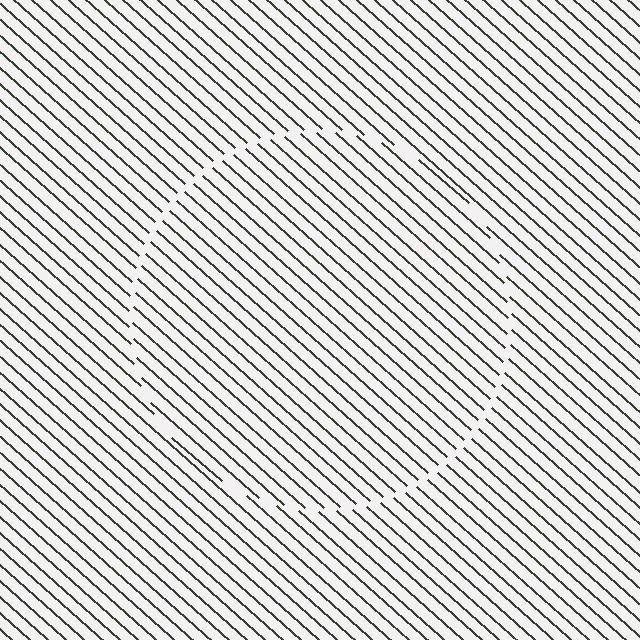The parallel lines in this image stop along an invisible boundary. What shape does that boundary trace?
An illusory circle. The interior of the shape contains the same grating, shifted by half a period — the contour is defined by the phase discontinuity where line-ends from the inner and outer gratings abut.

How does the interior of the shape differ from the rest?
The interior of the shape contains the same grating, shifted by half a period — the contour is defined by the phase discontinuity where line-ends from the inner and outer gratings abut.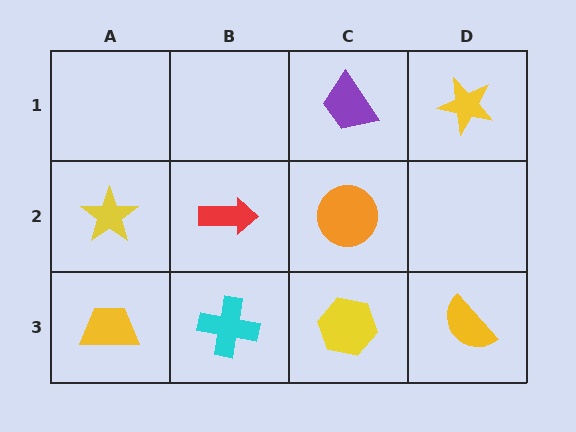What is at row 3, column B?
A cyan cross.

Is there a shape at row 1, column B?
No, that cell is empty.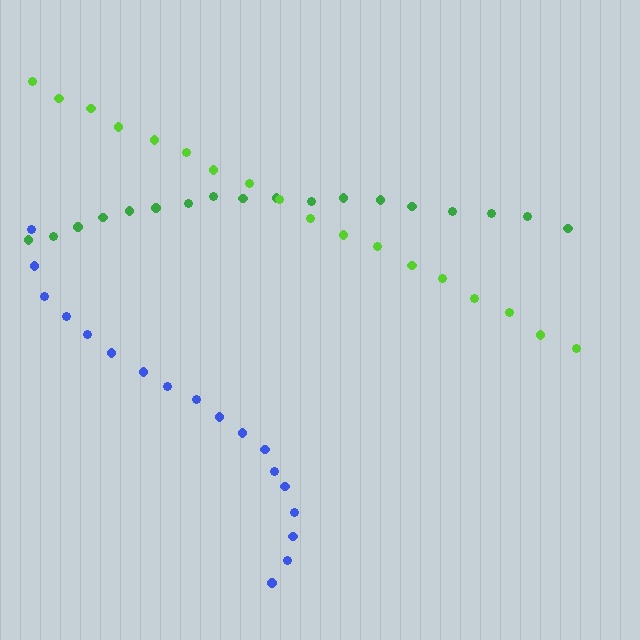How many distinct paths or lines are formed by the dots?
There are 3 distinct paths.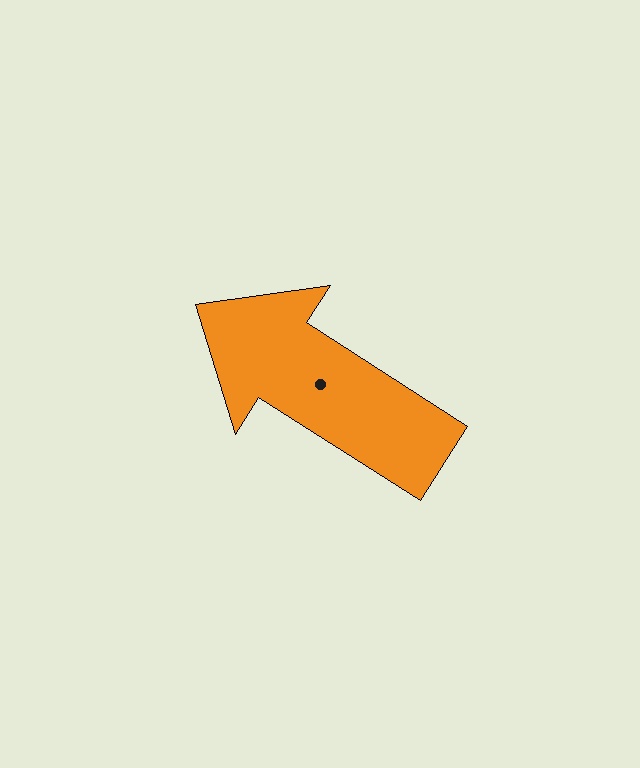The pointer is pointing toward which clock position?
Roughly 10 o'clock.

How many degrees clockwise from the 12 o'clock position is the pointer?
Approximately 303 degrees.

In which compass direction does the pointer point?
Northwest.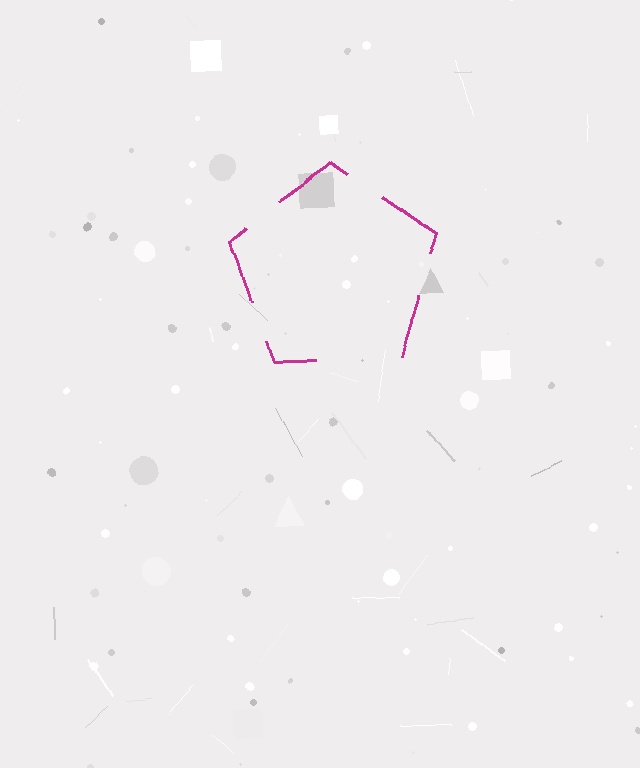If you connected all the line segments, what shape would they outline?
They would outline a pentagon.